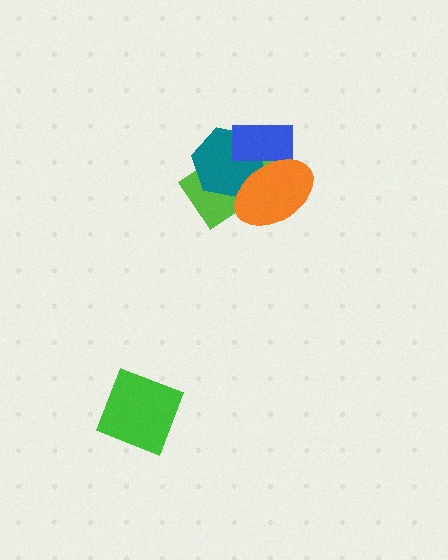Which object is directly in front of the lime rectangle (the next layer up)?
The teal hexagon is directly in front of the lime rectangle.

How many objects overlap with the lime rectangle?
3 objects overlap with the lime rectangle.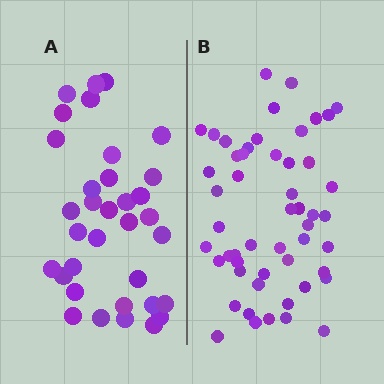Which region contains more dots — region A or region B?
Region B (the right region) has more dots.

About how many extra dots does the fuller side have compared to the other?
Region B has approximately 20 more dots than region A.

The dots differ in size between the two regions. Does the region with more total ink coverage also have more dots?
No. Region A has more total ink coverage because its dots are larger, but region B actually contains more individual dots. Total area can be misleading — the number of items is what matters here.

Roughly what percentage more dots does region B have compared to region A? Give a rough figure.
About 55% more.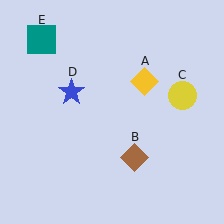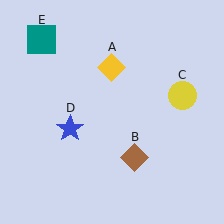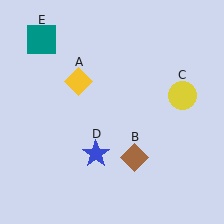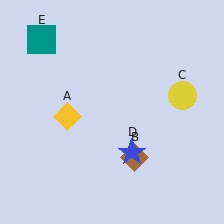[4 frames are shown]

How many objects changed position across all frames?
2 objects changed position: yellow diamond (object A), blue star (object D).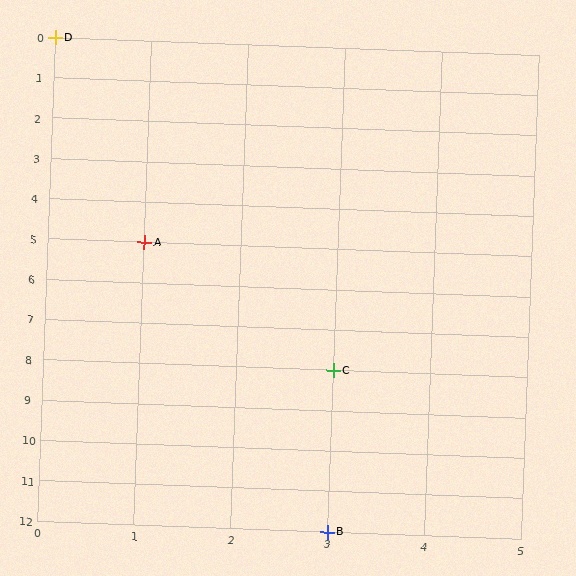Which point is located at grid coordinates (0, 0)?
Point D is at (0, 0).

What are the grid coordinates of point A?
Point A is at grid coordinates (1, 5).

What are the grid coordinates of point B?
Point B is at grid coordinates (3, 12).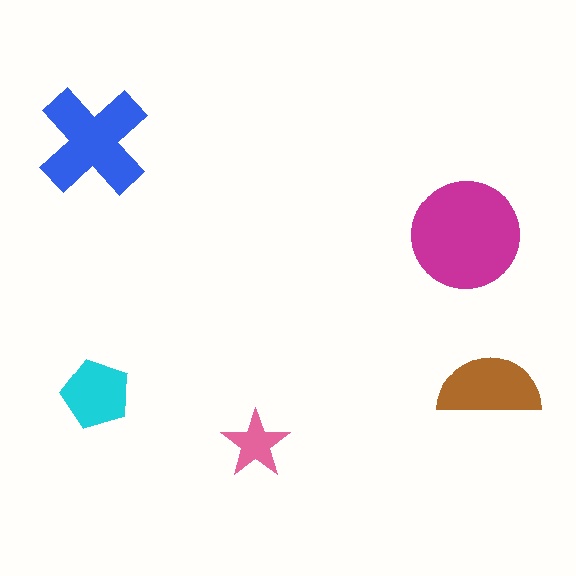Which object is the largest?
The magenta circle.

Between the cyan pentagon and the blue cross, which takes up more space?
The blue cross.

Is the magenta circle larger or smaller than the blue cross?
Larger.